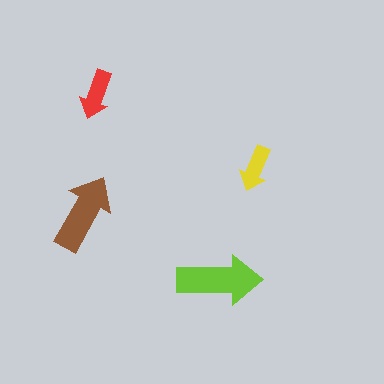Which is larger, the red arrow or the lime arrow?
The lime one.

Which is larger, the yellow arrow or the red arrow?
The red one.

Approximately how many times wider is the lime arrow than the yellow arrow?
About 2 times wider.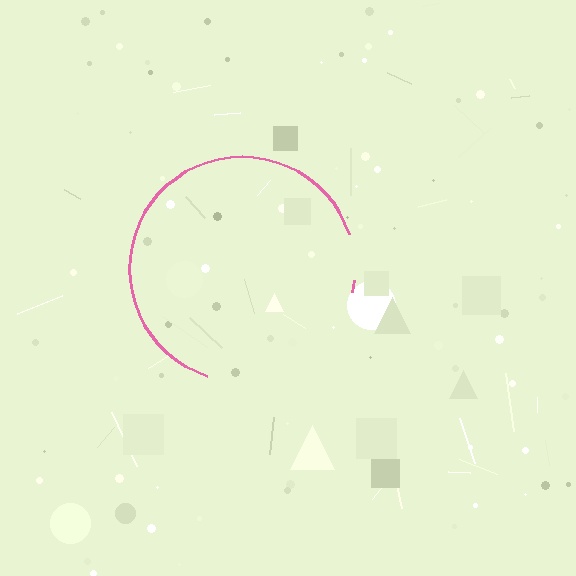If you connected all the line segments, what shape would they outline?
They would outline a circle.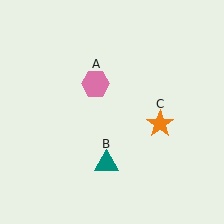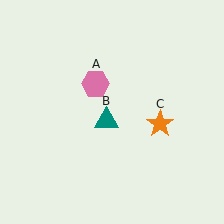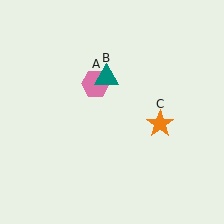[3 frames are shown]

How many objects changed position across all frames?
1 object changed position: teal triangle (object B).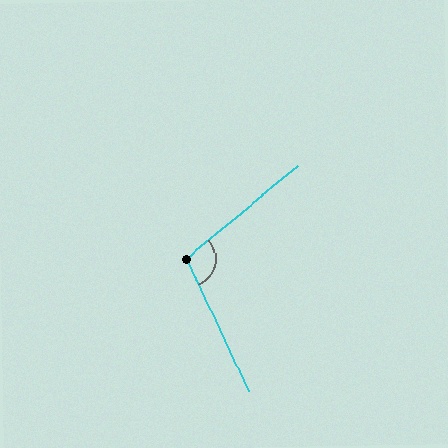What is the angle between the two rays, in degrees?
Approximately 105 degrees.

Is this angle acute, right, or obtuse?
It is obtuse.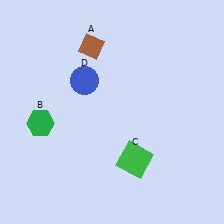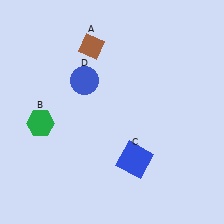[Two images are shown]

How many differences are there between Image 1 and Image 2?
There is 1 difference between the two images.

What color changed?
The square (C) changed from green in Image 1 to blue in Image 2.